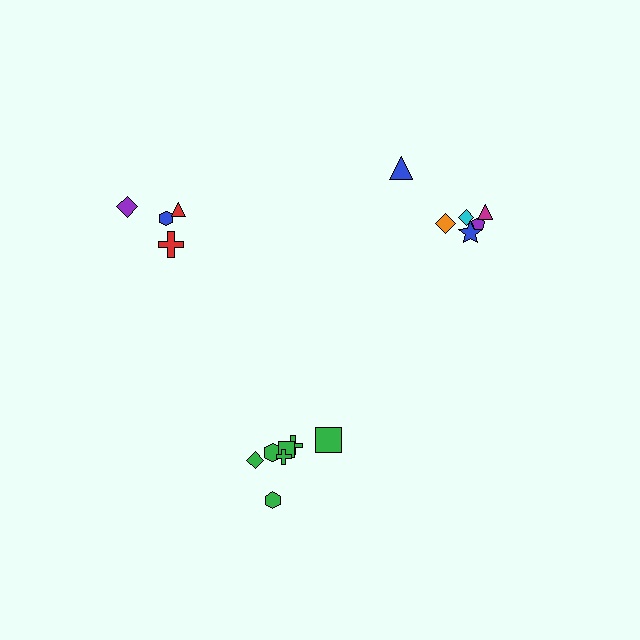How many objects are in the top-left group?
There are 4 objects.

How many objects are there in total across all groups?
There are 17 objects.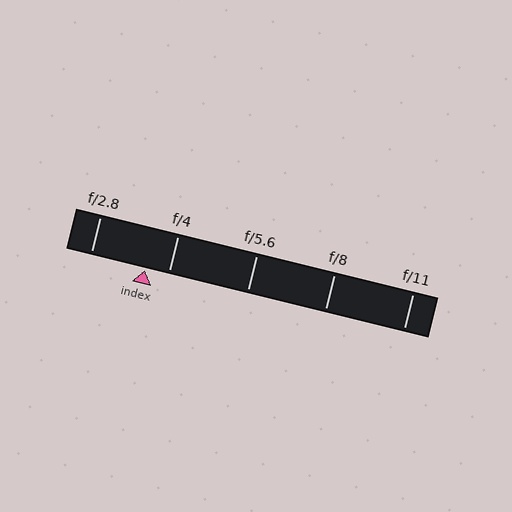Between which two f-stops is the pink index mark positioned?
The index mark is between f/2.8 and f/4.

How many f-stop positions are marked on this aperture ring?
There are 5 f-stop positions marked.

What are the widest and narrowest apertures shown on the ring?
The widest aperture shown is f/2.8 and the narrowest is f/11.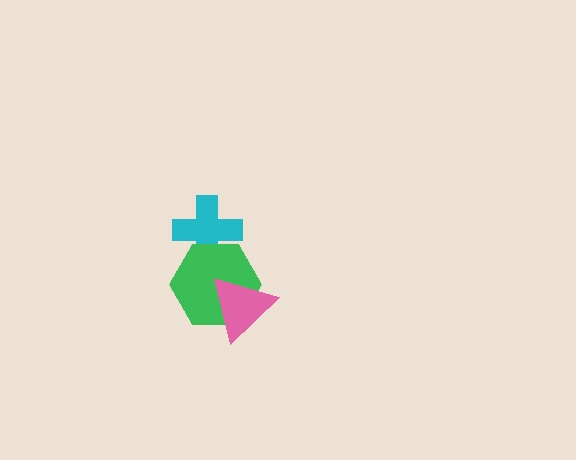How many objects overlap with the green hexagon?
2 objects overlap with the green hexagon.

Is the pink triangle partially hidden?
No, no other shape covers it.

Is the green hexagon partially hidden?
Yes, it is partially covered by another shape.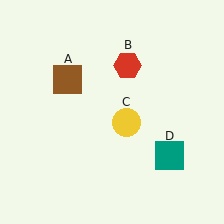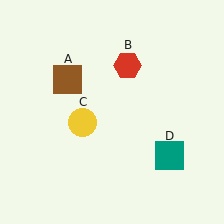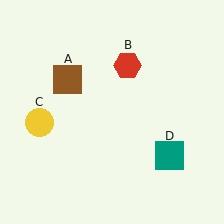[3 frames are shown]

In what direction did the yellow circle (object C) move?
The yellow circle (object C) moved left.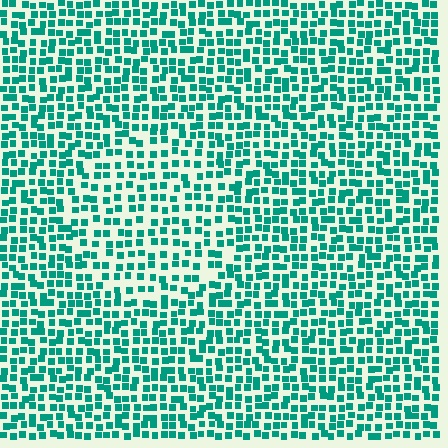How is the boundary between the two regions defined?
The boundary is defined by a change in element density (approximately 1.5x ratio). All elements are the same color, size, and shape.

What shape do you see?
I see a circle.